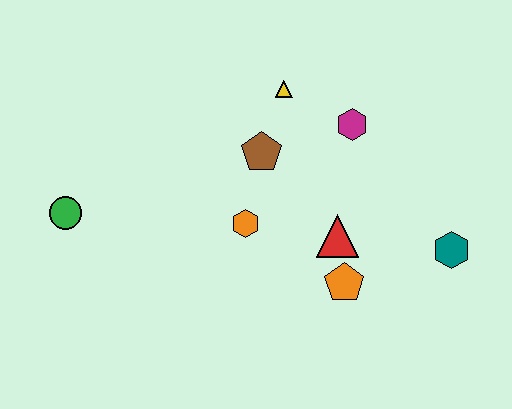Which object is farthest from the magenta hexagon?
The green circle is farthest from the magenta hexagon.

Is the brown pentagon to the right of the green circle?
Yes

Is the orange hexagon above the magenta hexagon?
No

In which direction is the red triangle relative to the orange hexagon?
The red triangle is to the right of the orange hexagon.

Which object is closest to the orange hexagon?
The brown pentagon is closest to the orange hexagon.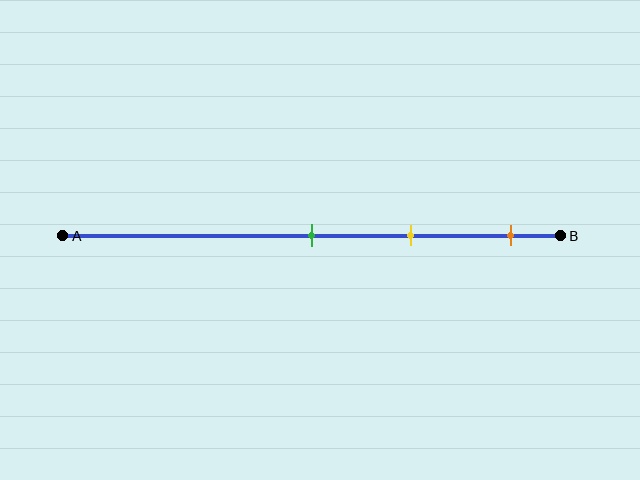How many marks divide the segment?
There are 3 marks dividing the segment.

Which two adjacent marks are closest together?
The green and yellow marks are the closest adjacent pair.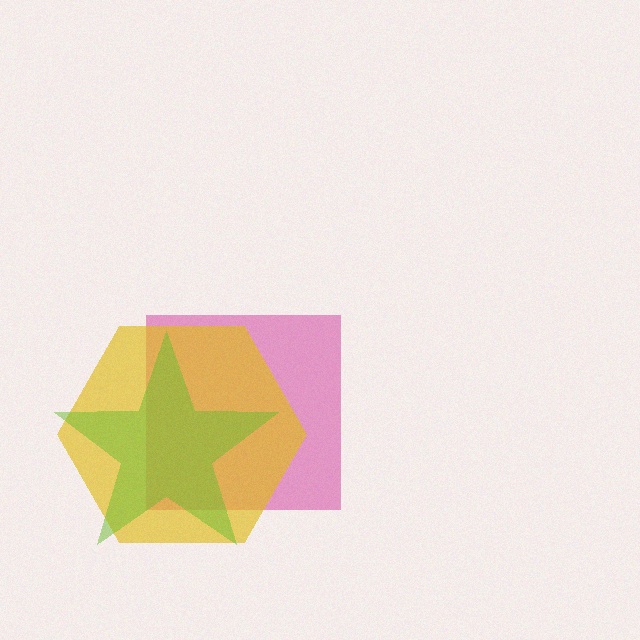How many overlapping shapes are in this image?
There are 3 overlapping shapes in the image.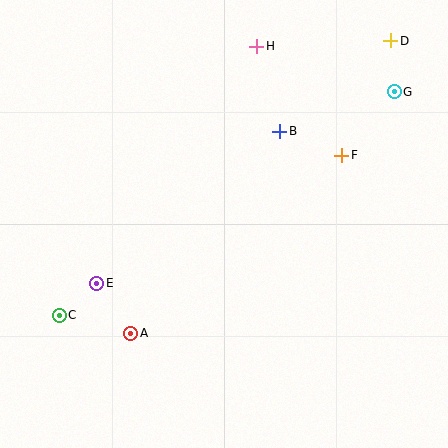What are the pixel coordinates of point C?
Point C is at (59, 315).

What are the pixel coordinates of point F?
Point F is at (342, 155).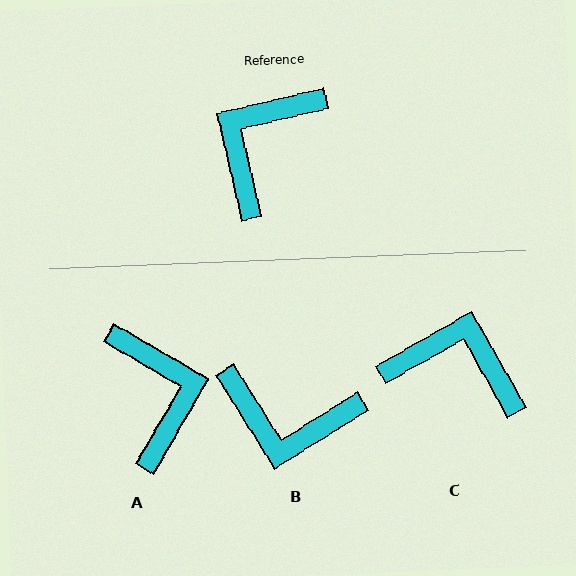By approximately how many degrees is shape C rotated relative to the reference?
Approximately 74 degrees clockwise.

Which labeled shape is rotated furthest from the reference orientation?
A, about 134 degrees away.